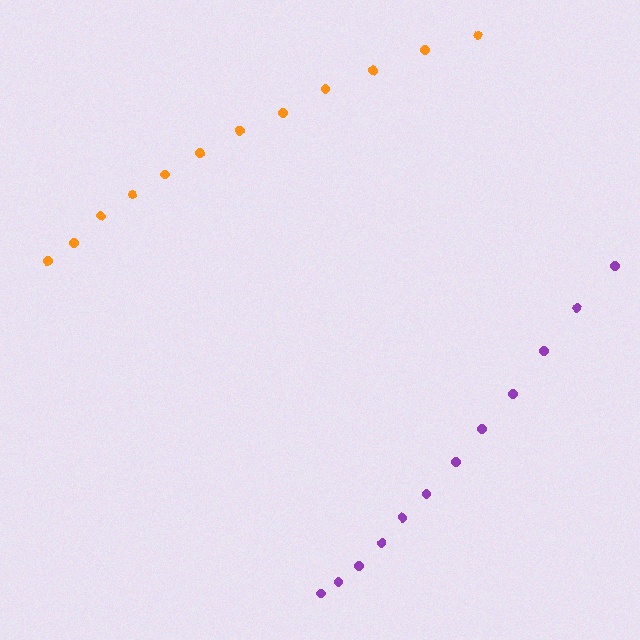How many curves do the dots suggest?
There are 2 distinct paths.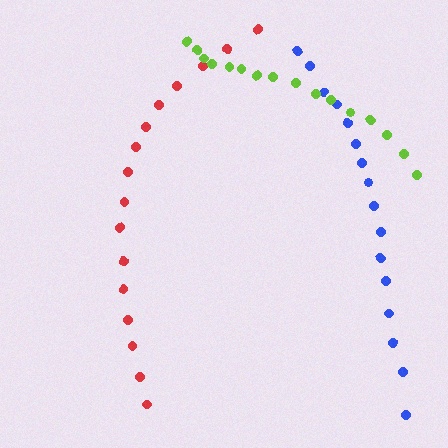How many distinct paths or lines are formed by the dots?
There are 3 distinct paths.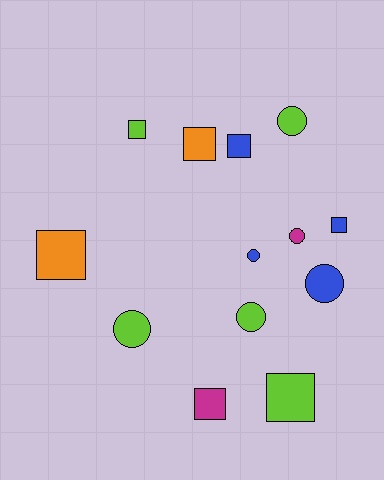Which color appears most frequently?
Lime, with 5 objects.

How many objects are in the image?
There are 13 objects.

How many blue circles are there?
There are 2 blue circles.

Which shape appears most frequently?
Square, with 7 objects.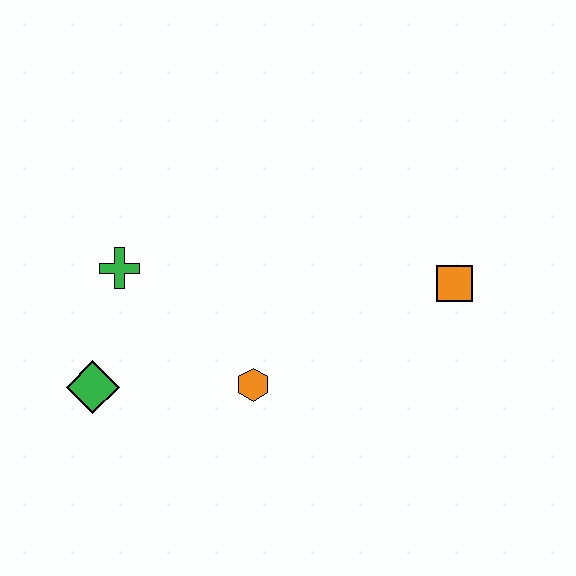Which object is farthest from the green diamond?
The orange square is farthest from the green diamond.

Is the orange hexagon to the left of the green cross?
No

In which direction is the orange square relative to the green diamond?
The orange square is to the right of the green diamond.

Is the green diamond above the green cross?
No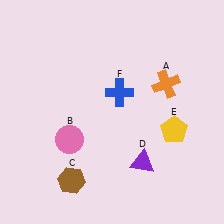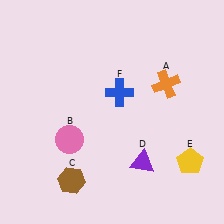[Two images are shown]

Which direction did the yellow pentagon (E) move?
The yellow pentagon (E) moved down.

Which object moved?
The yellow pentagon (E) moved down.